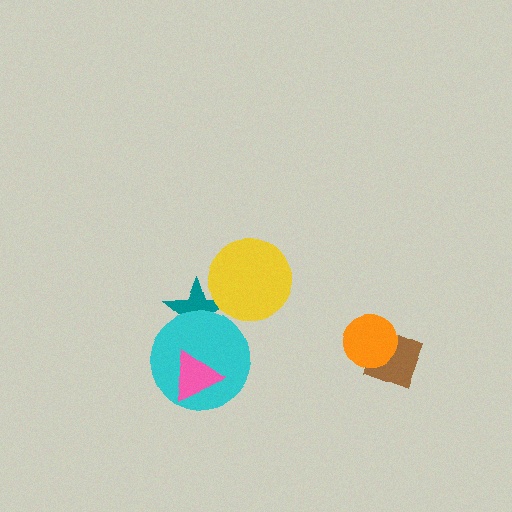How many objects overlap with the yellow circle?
1 object overlaps with the yellow circle.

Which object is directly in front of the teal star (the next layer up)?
The cyan circle is directly in front of the teal star.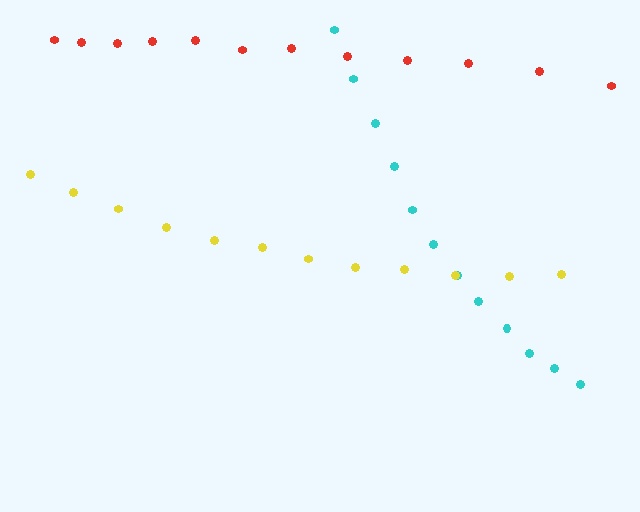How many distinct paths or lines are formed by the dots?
There are 3 distinct paths.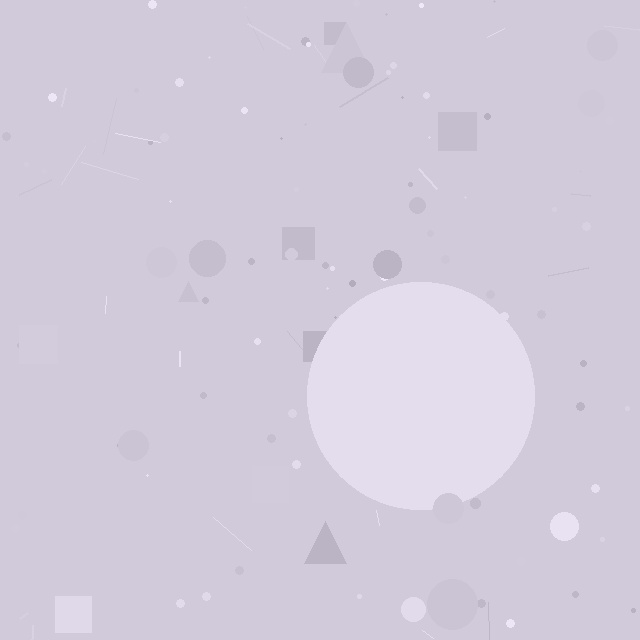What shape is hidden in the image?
A circle is hidden in the image.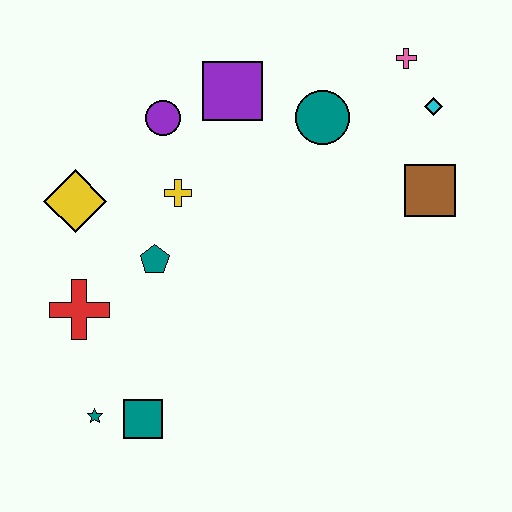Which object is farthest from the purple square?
The teal star is farthest from the purple square.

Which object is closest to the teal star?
The teal square is closest to the teal star.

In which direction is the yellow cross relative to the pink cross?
The yellow cross is to the left of the pink cross.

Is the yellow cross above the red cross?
Yes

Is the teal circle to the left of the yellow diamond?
No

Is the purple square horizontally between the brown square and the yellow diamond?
Yes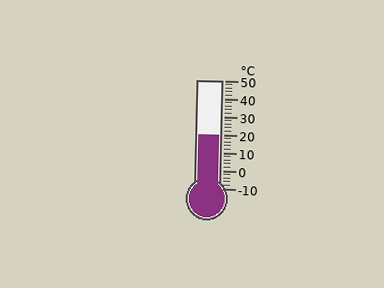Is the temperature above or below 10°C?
The temperature is above 10°C.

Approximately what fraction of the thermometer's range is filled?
The thermometer is filled to approximately 50% of its range.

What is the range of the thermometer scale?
The thermometer scale ranges from -10°C to 50°C.